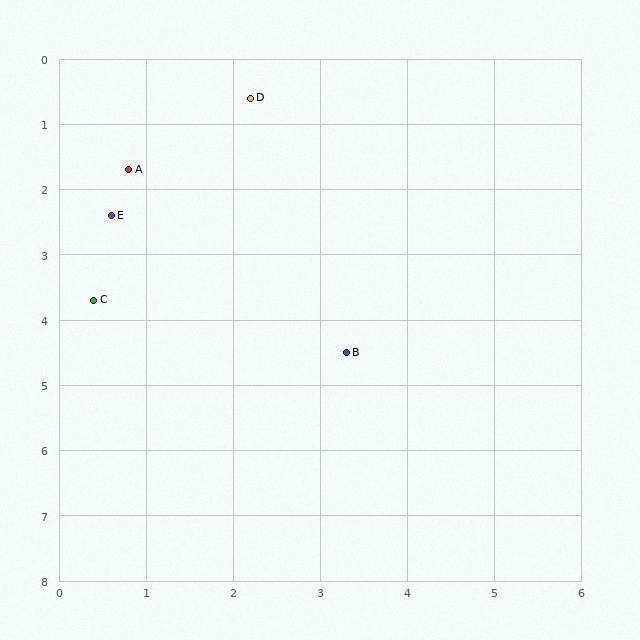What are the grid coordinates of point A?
Point A is at approximately (0.8, 1.7).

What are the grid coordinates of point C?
Point C is at approximately (0.4, 3.7).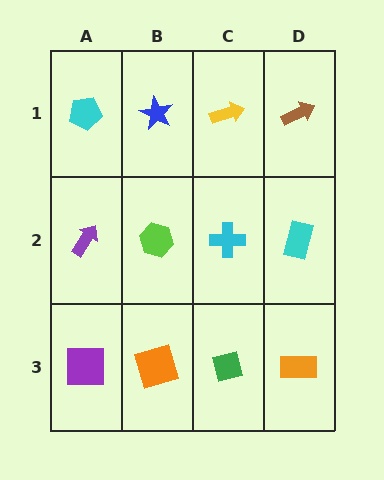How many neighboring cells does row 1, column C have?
3.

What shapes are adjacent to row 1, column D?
A cyan rectangle (row 2, column D), a yellow arrow (row 1, column C).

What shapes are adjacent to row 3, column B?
A lime hexagon (row 2, column B), a purple square (row 3, column A), a green square (row 3, column C).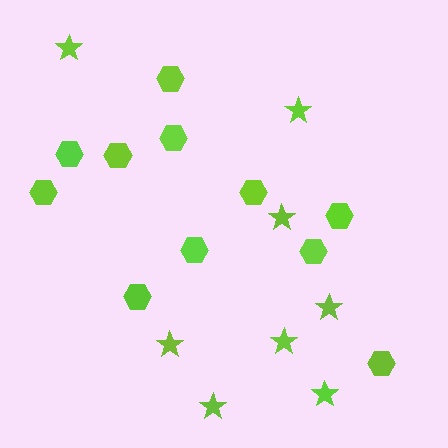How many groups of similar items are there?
There are 2 groups: one group of hexagons (11) and one group of stars (8).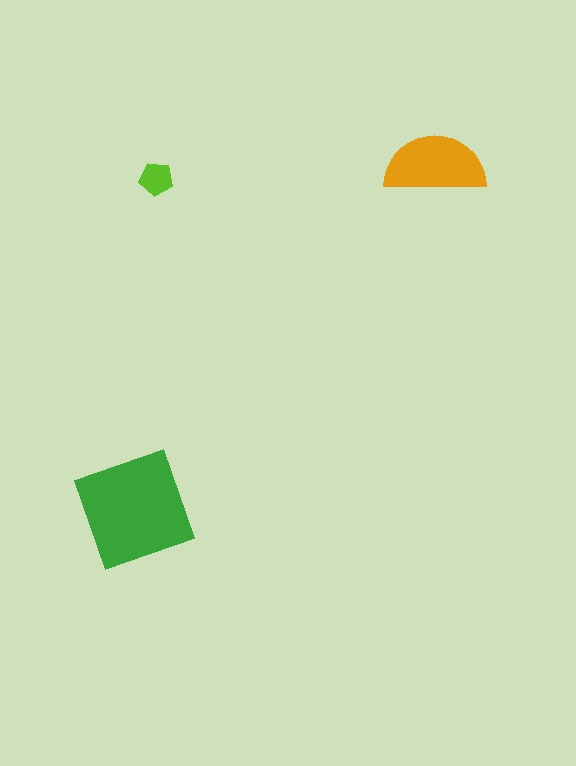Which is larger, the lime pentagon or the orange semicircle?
The orange semicircle.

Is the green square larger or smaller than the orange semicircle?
Larger.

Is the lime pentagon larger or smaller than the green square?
Smaller.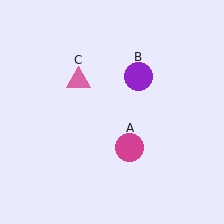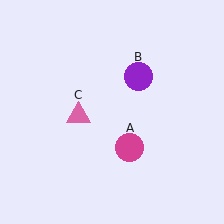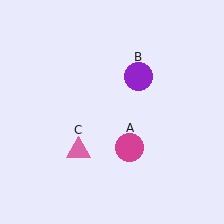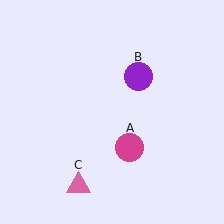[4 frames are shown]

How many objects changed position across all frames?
1 object changed position: pink triangle (object C).